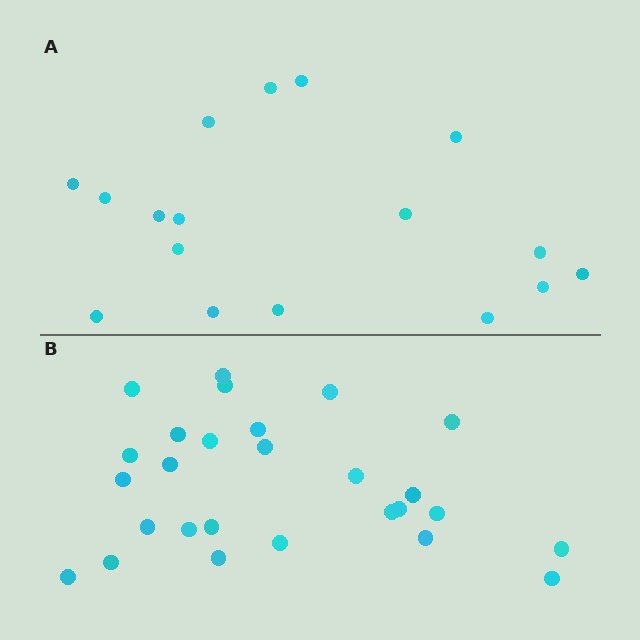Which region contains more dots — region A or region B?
Region B (the bottom region) has more dots.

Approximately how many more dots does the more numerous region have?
Region B has roughly 10 or so more dots than region A.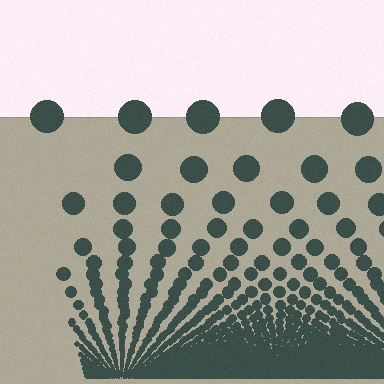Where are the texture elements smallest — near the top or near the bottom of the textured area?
Near the bottom.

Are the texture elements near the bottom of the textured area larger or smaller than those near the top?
Smaller. The gradient is inverted — elements near the bottom are smaller and denser.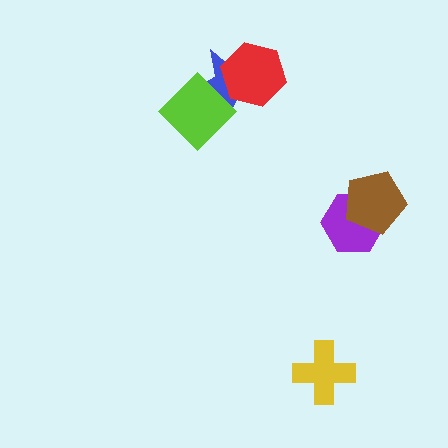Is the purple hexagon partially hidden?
Yes, it is partially covered by another shape.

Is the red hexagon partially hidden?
No, no other shape covers it.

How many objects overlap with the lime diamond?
1 object overlaps with the lime diamond.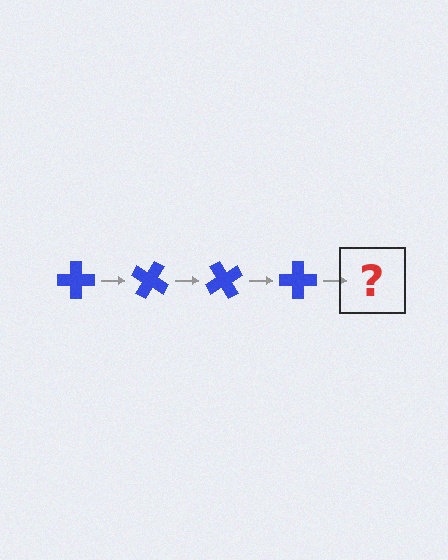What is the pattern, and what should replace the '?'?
The pattern is that the cross rotates 30 degrees each step. The '?' should be a blue cross rotated 120 degrees.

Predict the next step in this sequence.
The next step is a blue cross rotated 120 degrees.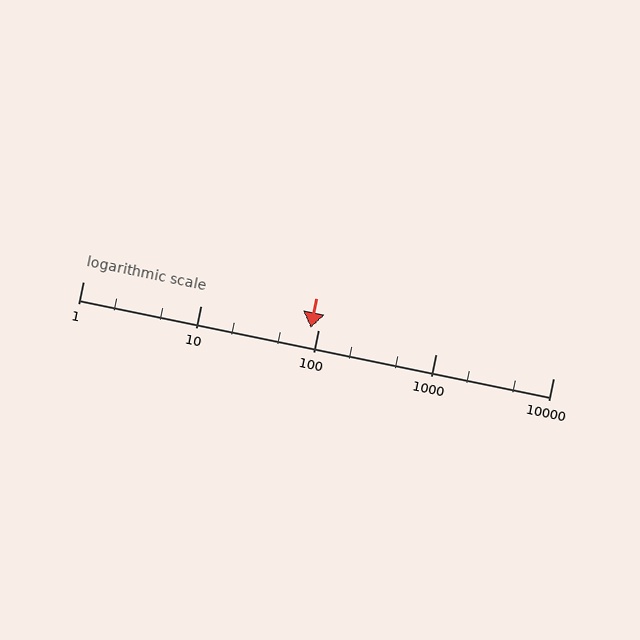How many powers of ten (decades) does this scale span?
The scale spans 4 decades, from 1 to 10000.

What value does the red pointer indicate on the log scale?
The pointer indicates approximately 87.